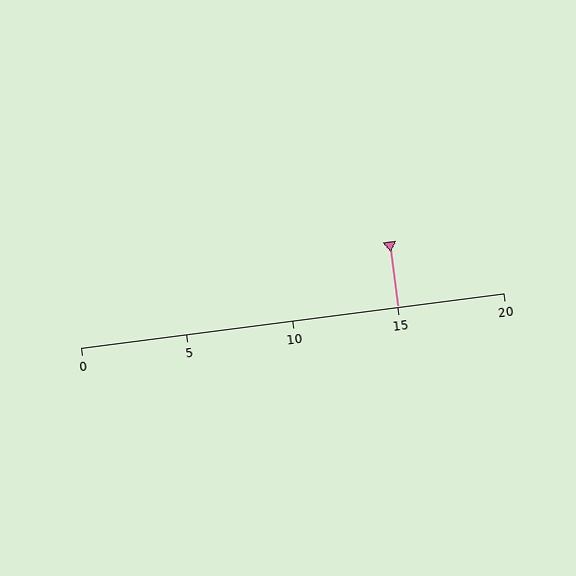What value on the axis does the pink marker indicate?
The marker indicates approximately 15.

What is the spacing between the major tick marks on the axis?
The major ticks are spaced 5 apart.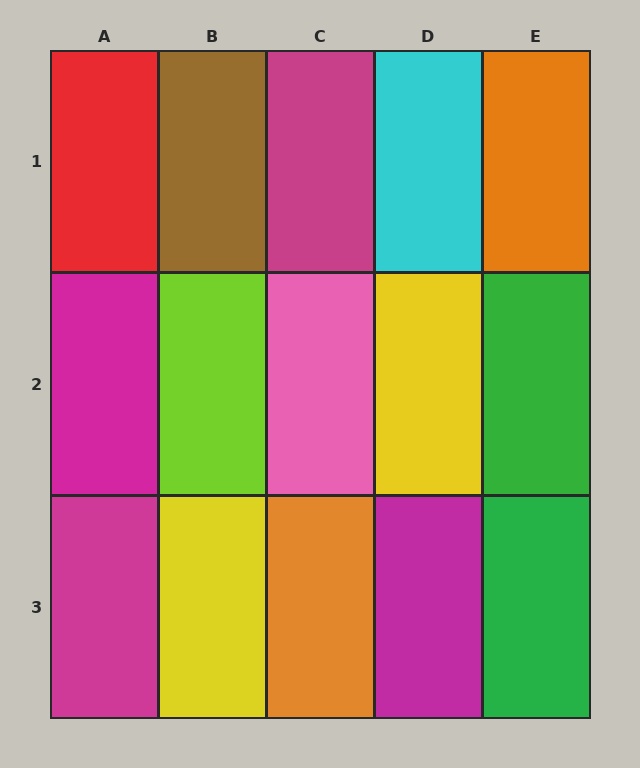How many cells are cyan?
1 cell is cyan.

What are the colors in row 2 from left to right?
Magenta, lime, pink, yellow, green.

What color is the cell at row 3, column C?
Orange.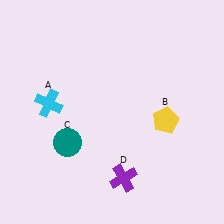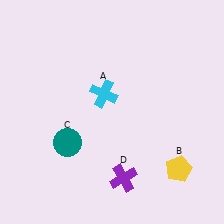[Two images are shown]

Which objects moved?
The objects that moved are: the cyan cross (A), the yellow pentagon (B).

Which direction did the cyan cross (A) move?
The cyan cross (A) moved right.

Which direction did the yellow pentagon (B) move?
The yellow pentagon (B) moved down.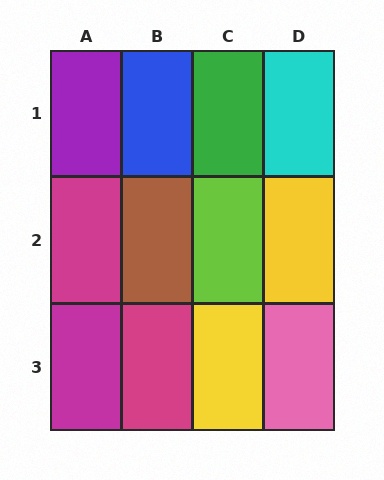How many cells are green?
1 cell is green.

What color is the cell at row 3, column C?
Yellow.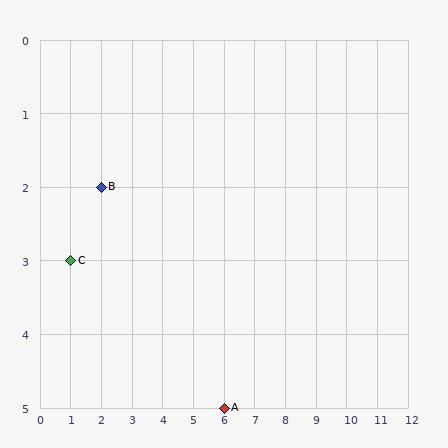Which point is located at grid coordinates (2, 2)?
Point B is at (2, 2).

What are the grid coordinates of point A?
Point A is at grid coordinates (6, 5).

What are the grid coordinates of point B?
Point B is at grid coordinates (2, 2).